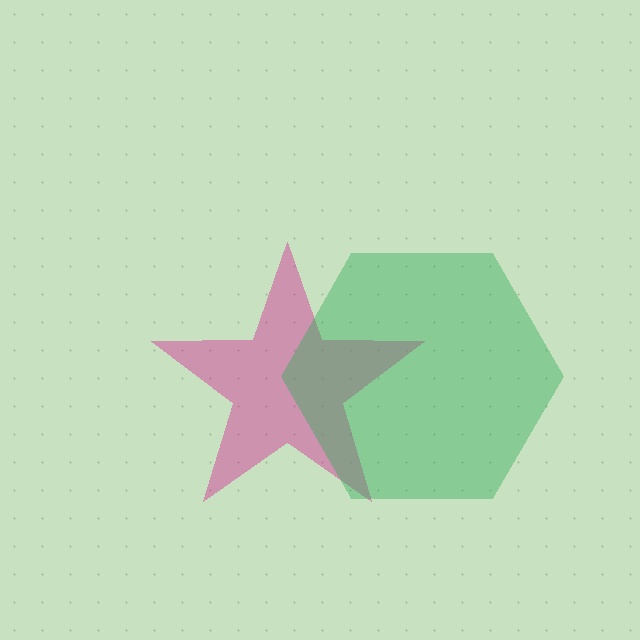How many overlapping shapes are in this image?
There are 2 overlapping shapes in the image.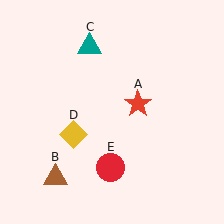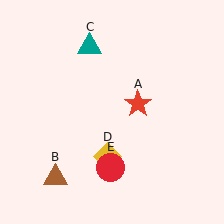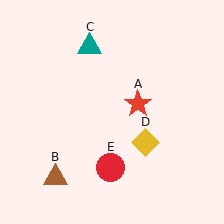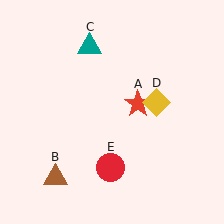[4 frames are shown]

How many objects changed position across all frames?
1 object changed position: yellow diamond (object D).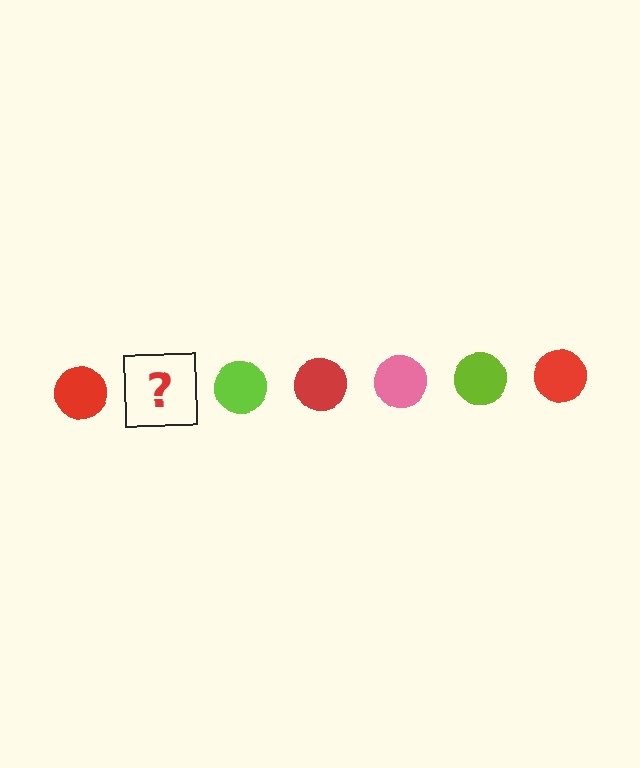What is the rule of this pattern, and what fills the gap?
The rule is that the pattern cycles through red, pink, lime circles. The gap should be filled with a pink circle.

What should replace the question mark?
The question mark should be replaced with a pink circle.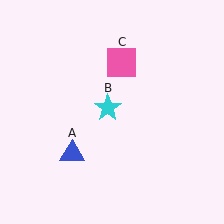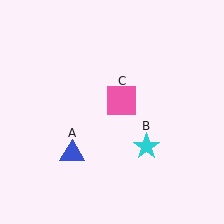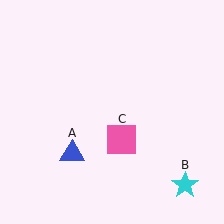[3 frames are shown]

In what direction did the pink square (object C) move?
The pink square (object C) moved down.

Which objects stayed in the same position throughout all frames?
Blue triangle (object A) remained stationary.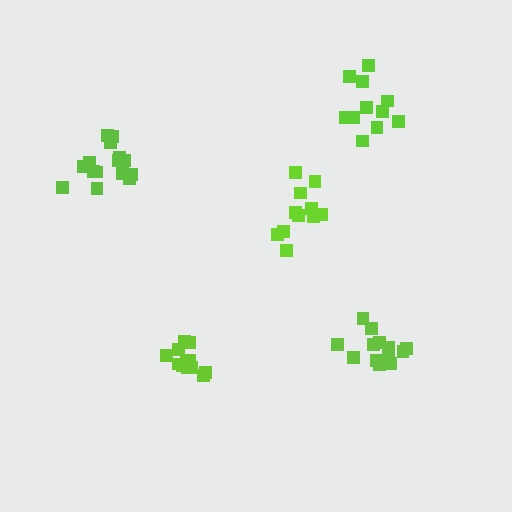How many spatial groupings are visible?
There are 5 spatial groupings.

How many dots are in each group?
Group 1: 15 dots, Group 2: 12 dots, Group 3: 11 dots, Group 4: 14 dots, Group 5: 12 dots (64 total).